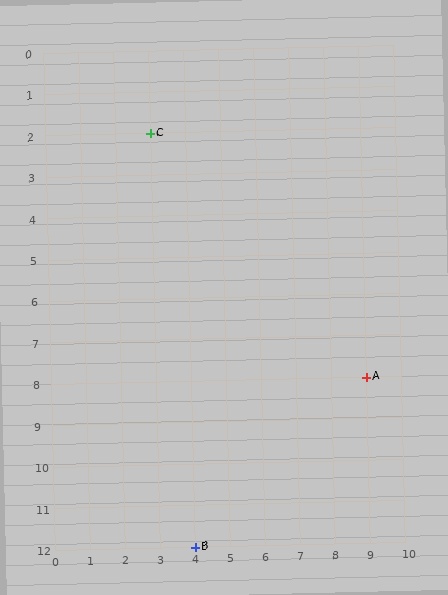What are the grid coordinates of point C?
Point C is at grid coordinates (3, 2).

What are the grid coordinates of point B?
Point B is at grid coordinates (4, 12).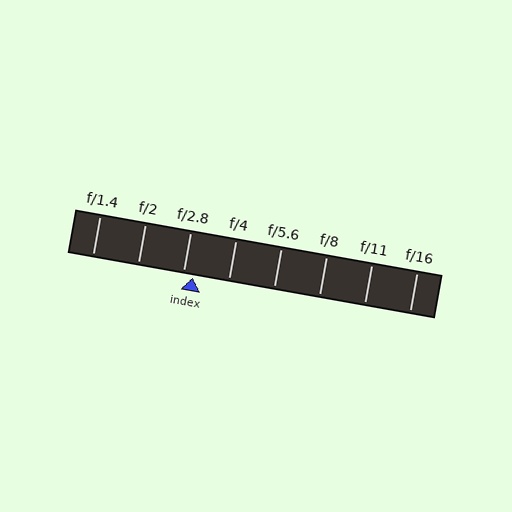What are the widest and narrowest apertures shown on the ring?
The widest aperture shown is f/1.4 and the narrowest is f/16.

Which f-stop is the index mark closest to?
The index mark is closest to f/2.8.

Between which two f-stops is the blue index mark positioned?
The index mark is between f/2.8 and f/4.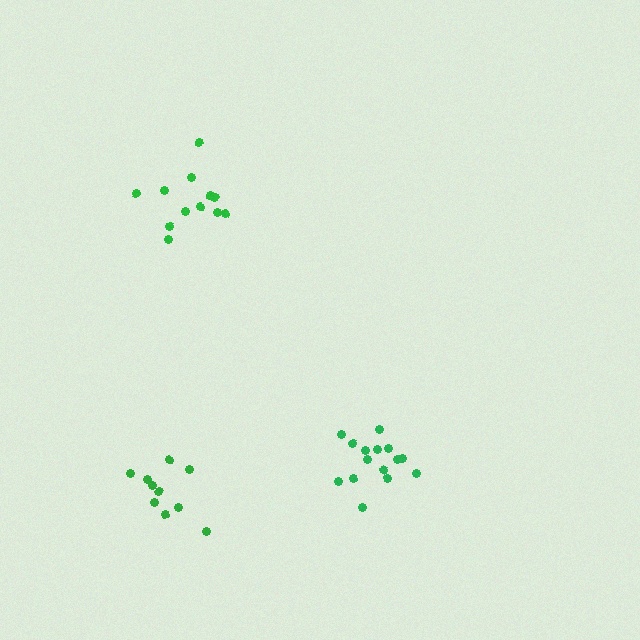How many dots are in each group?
Group 1: 12 dots, Group 2: 15 dots, Group 3: 10 dots (37 total).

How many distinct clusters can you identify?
There are 3 distinct clusters.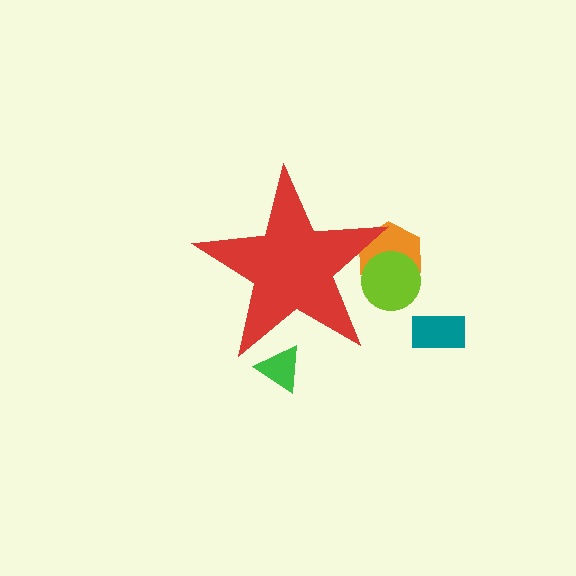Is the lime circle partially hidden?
Yes, the lime circle is partially hidden behind the red star.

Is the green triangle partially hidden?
Yes, the green triangle is partially hidden behind the red star.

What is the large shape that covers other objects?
A red star.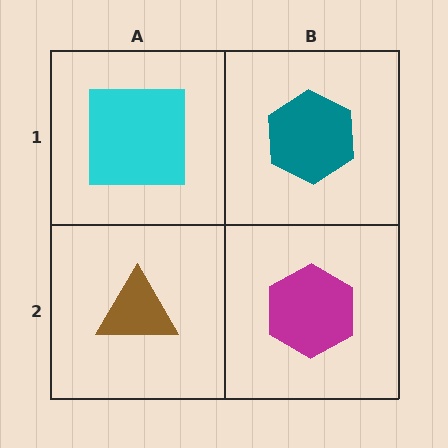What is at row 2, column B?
A magenta hexagon.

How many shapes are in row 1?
2 shapes.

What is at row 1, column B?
A teal hexagon.